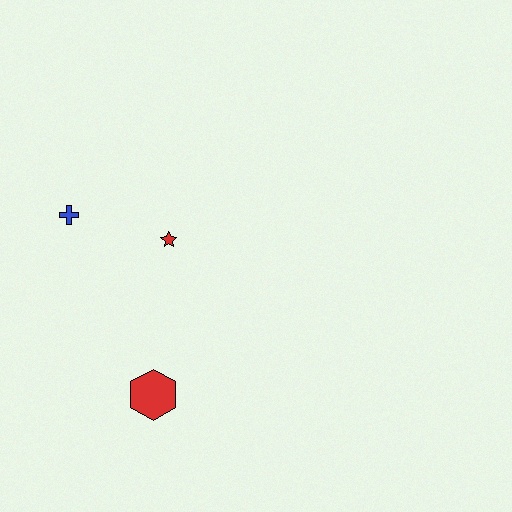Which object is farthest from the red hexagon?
The blue cross is farthest from the red hexagon.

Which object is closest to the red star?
The blue cross is closest to the red star.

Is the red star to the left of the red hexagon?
No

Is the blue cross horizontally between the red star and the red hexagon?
No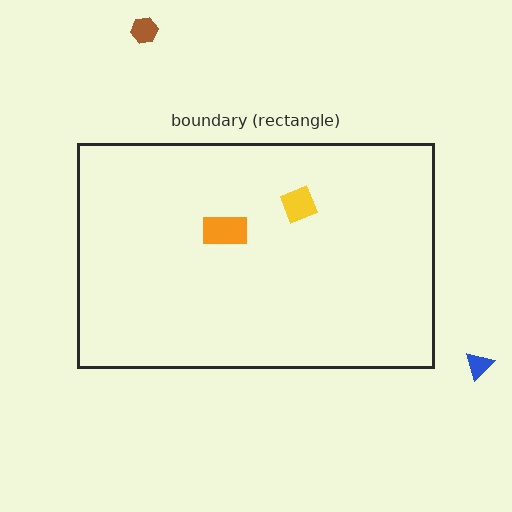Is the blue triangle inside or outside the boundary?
Outside.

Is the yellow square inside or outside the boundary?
Inside.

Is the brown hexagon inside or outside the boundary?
Outside.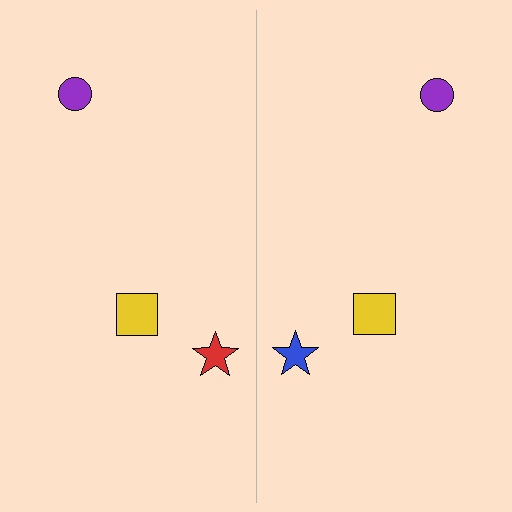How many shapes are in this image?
There are 6 shapes in this image.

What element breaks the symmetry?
The blue star on the right side breaks the symmetry — its mirror counterpart is red.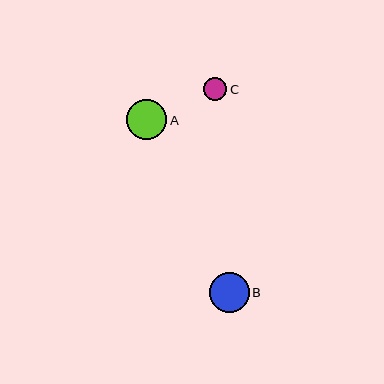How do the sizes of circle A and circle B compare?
Circle A and circle B are approximately the same size.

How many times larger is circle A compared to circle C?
Circle A is approximately 1.7 times the size of circle C.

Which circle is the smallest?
Circle C is the smallest with a size of approximately 23 pixels.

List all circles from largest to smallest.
From largest to smallest: A, B, C.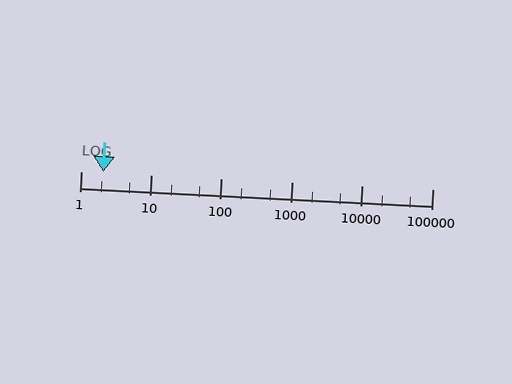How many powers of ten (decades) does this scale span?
The scale spans 5 decades, from 1 to 100000.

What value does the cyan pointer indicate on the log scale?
The pointer indicates approximately 2.1.